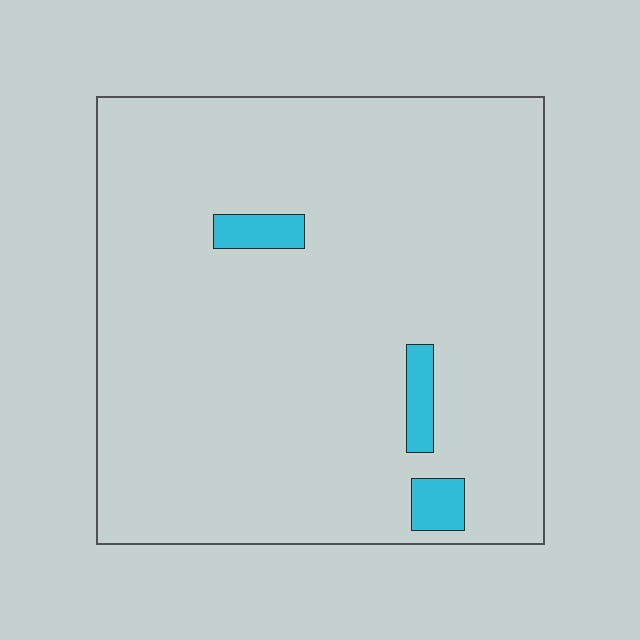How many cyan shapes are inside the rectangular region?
3.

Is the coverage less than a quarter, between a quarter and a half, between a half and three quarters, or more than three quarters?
Less than a quarter.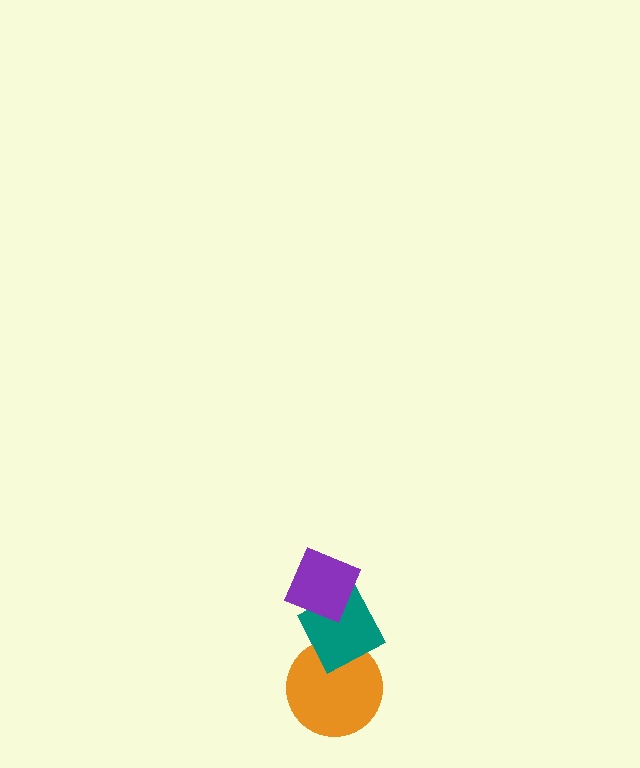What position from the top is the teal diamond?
The teal diamond is 2nd from the top.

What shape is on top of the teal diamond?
The purple diamond is on top of the teal diamond.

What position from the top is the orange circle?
The orange circle is 3rd from the top.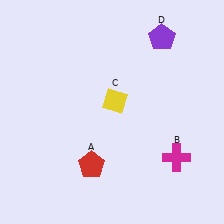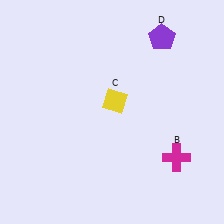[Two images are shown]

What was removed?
The red pentagon (A) was removed in Image 2.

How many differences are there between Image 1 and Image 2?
There is 1 difference between the two images.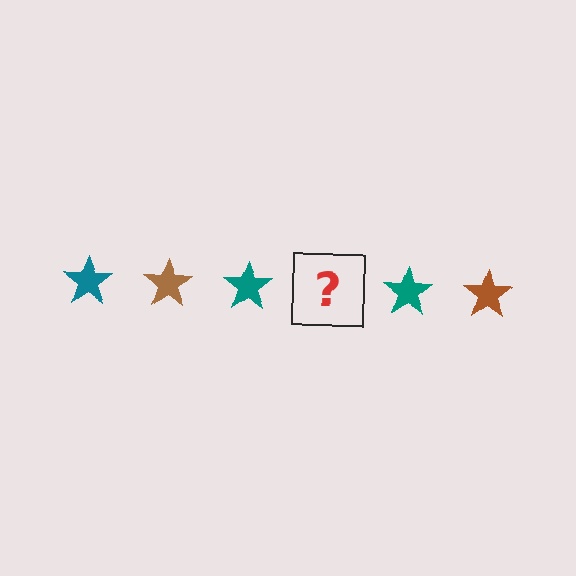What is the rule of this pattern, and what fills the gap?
The rule is that the pattern cycles through teal, brown stars. The gap should be filled with a brown star.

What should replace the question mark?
The question mark should be replaced with a brown star.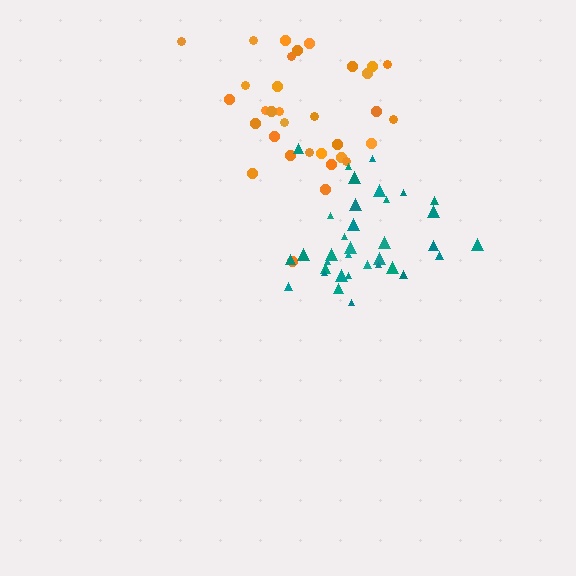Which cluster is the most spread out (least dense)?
Orange.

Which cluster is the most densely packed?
Teal.